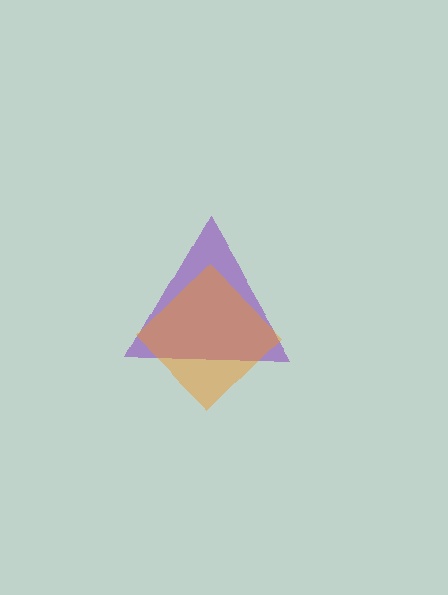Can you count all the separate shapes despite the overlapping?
Yes, there are 2 separate shapes.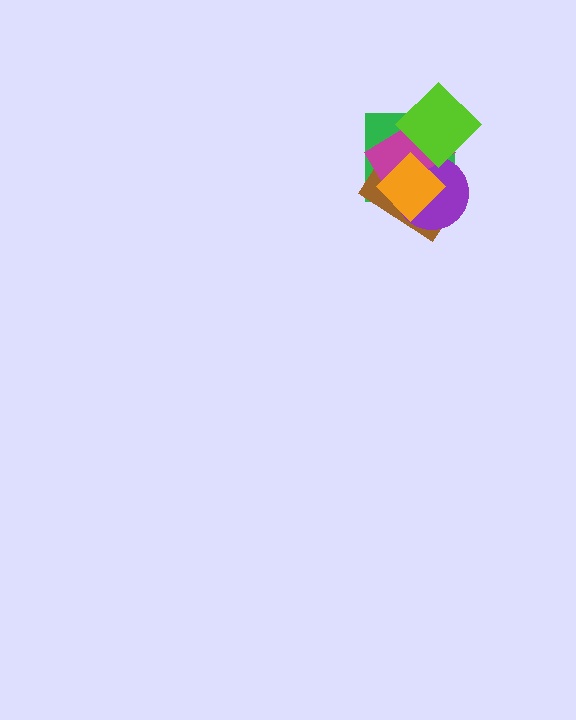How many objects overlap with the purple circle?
5 objects overlap with the purple circle.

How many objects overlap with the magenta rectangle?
5 objects overlap with the magenta rectangle.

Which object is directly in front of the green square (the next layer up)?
The brown rectangle is directly in front of the green square.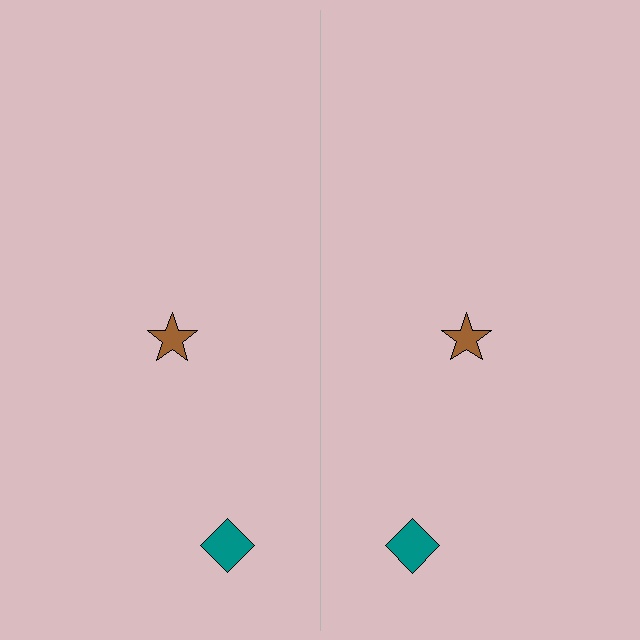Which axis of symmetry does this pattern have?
The pattern has a vertical axis of symmetry running through the center of the image.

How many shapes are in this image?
There are 4 shapes in this image.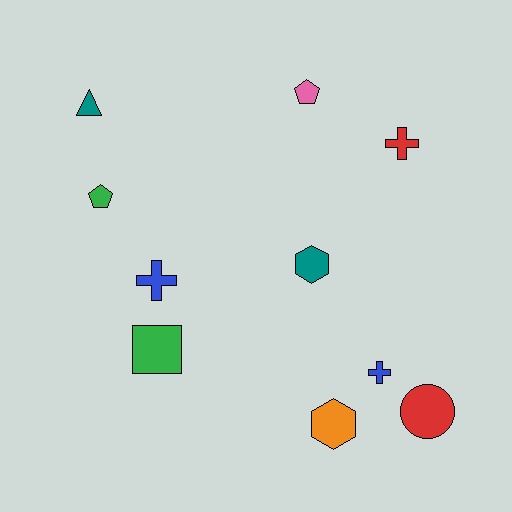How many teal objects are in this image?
There are 2 teal objects.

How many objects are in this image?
There are 10 objects.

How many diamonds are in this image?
There are no diamonds.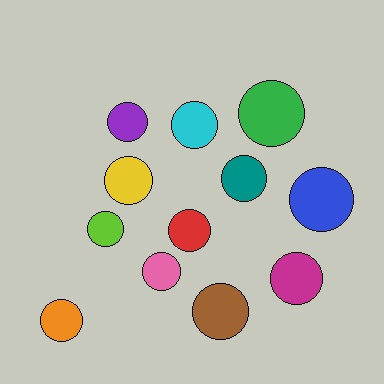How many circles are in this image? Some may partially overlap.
There are 12 circles.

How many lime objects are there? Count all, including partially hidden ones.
There is 1 lime object.